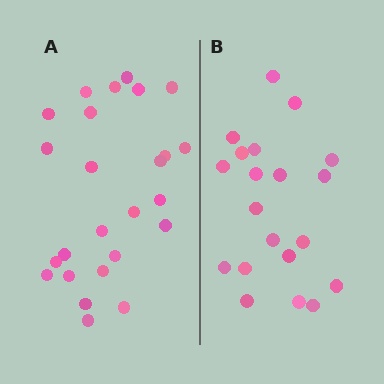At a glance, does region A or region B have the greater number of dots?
Region A (the left region) has more dots.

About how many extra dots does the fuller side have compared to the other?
Region A has about 5 more dots than region B.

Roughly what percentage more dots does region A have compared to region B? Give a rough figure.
About 25% more.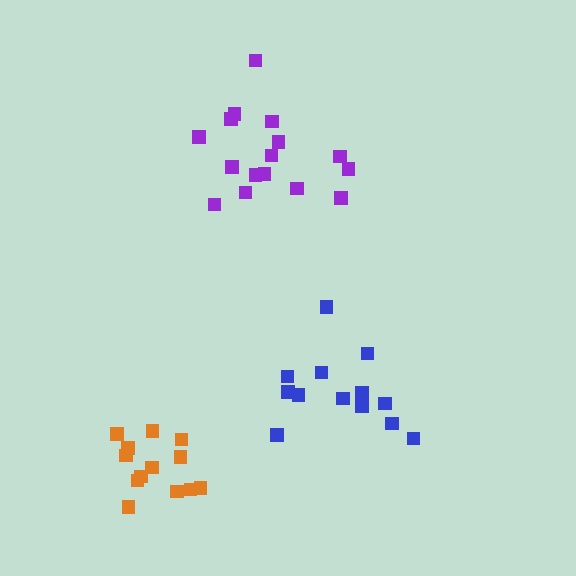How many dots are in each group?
Group 1: 13 dots, Group 2: 16 dots, Group 3: 13 dots (42 total).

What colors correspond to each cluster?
The clusters are colored: blue, purple, orange.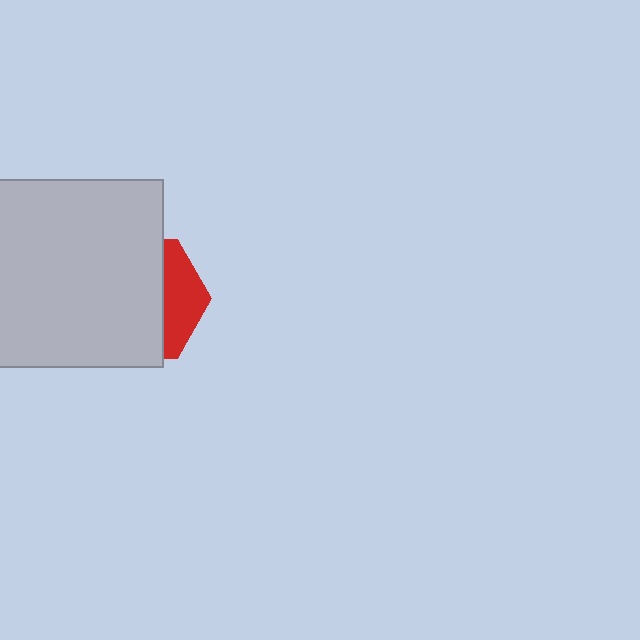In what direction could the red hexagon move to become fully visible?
The red hexagon could move right. That would shift it out from behind the light gray square entirely.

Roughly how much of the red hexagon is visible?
A small part of it is visible (roughly 30%).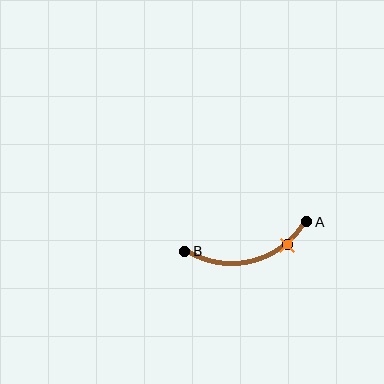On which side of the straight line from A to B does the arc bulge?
The arc bulges below the straight line connecting A and B.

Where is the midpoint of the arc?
The arc midpoint is the point on the curve farthest from the straight line joining A and B. It sits below that line.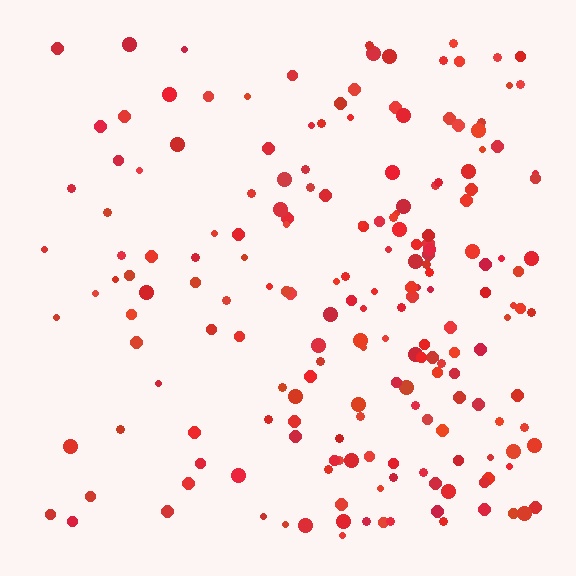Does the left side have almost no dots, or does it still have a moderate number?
Still a moderate number, just noticeably fewer than the right.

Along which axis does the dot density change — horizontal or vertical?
Horizontal.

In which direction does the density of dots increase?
From left to right, with the right side densest.